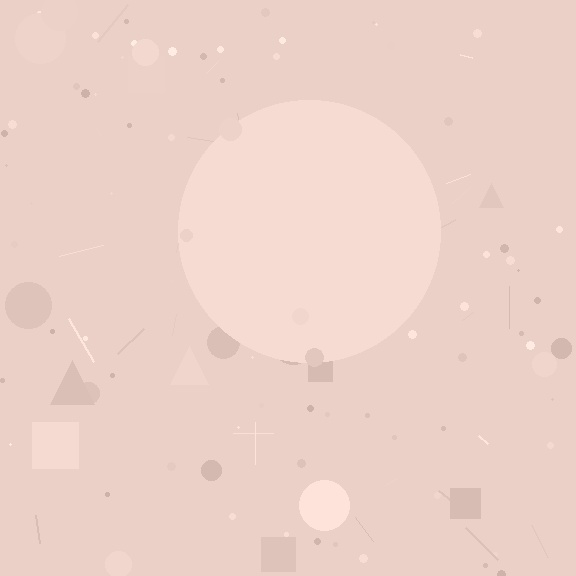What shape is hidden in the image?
A circle is hidden in the image.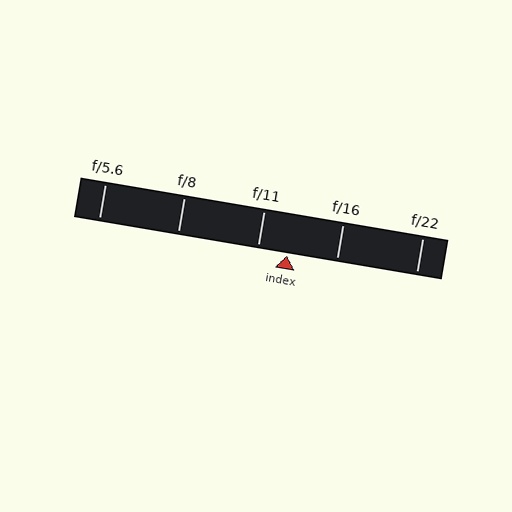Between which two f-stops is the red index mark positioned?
The index mark is between f/11 and f/16.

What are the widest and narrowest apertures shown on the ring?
The widest aperture shown is f/5.6 and the narrowest is f/22.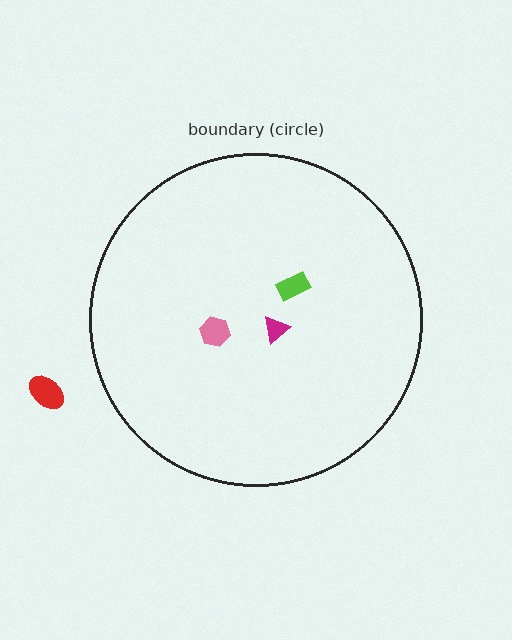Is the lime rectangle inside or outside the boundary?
Inside.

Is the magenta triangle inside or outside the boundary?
Inside.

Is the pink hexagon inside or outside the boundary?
Inside.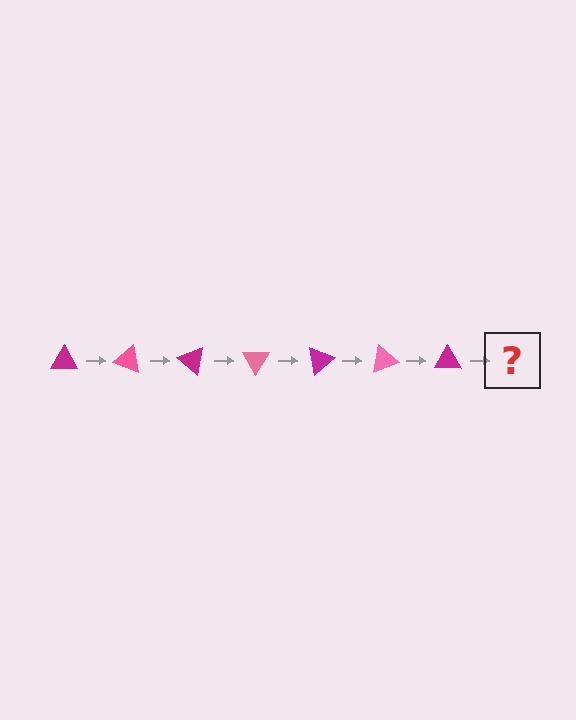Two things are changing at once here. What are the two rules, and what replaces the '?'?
The two rules are that it rotates 20 degrees each step and the color cycles through magenta and pink. The '?' should be a pink triangle, rotated 140 degrees from the start.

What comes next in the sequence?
The next element should be a pink triangle, rotated 140 degrees from the start.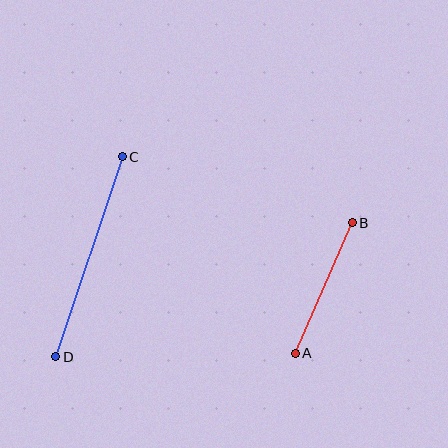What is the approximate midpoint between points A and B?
The midpoint is at approximately (324, 288) pixels.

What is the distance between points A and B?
The distance is approximately 142 pixels.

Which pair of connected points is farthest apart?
Points C and D are farthest apart.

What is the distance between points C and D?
The distance is approximately 211 pixels.